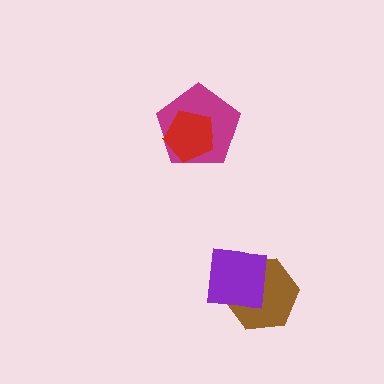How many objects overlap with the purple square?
1 object overlaps with the purple square.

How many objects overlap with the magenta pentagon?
1 object overlaps with the magenta pentagon.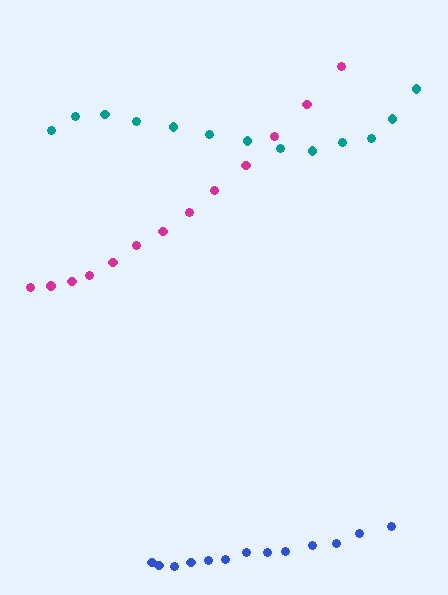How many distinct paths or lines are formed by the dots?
There are 3 distinct paths.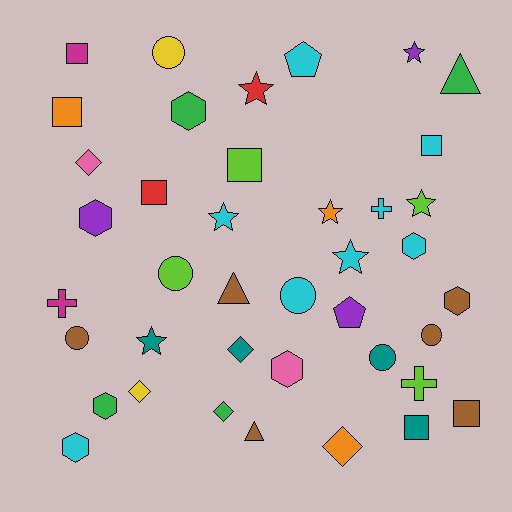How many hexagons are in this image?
There are 7 hexagons.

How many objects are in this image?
There are 40 objects.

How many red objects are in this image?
There are 2 red objects.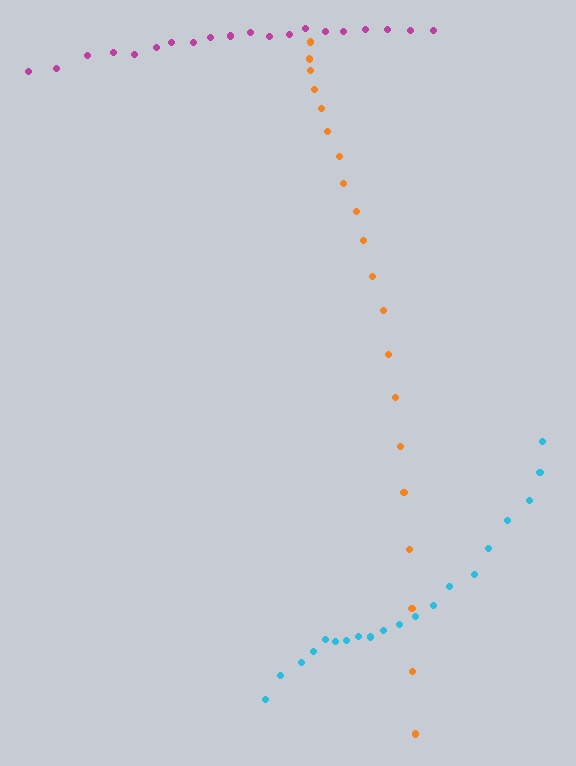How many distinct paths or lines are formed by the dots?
There are 3 distinct paths.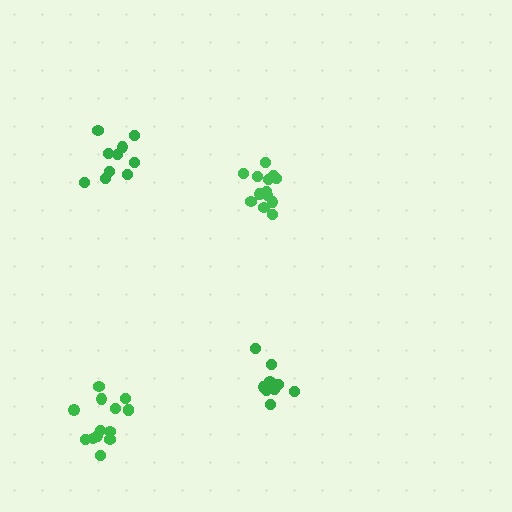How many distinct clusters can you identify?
There are 4 distinct clusters.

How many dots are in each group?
Group 1: 10 dots, Group 2: 10 dots, Group 3: 13 dots, Group 4: 14 dots (47 total).